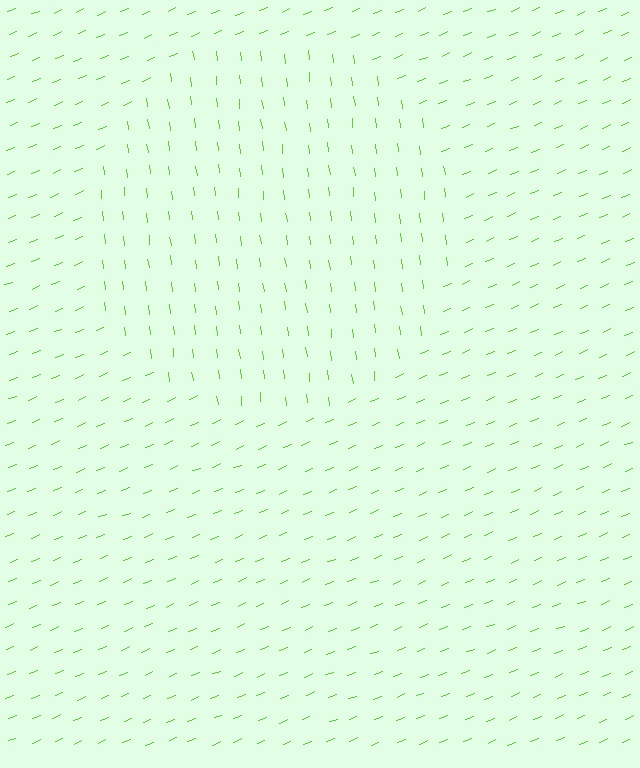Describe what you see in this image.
The image is filled with small lime line segments. A circle region in the image has lines oriented differently from the surrounding lines, creating a visible texture boundary.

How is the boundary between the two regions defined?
The boundary is defined purely by a change in line orientation (approximately 75 degrees difference). All lines are the same color and thickness.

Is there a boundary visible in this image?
Yes, there is a texture boundary formed by a change in line orientation.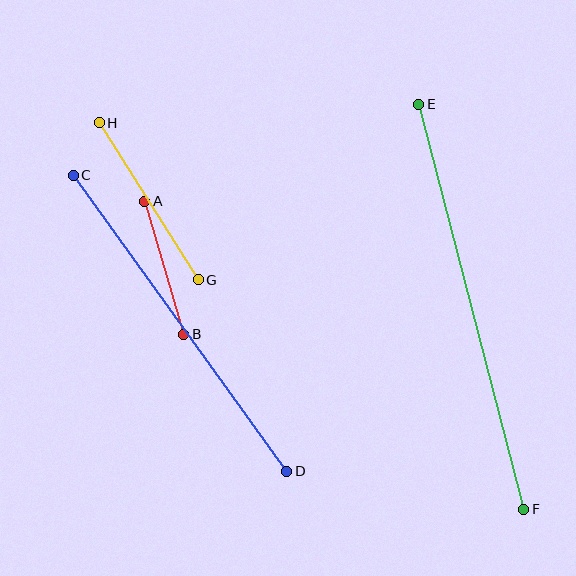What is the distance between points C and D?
The distance is approximately 365 pixels.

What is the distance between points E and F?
The distance is approximately 419 pixels.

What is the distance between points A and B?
The distance is approximately 139 pixels.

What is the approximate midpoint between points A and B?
The midpoint is at approximately (164, 268) pixels.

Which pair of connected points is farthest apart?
Points E and F are farthest apart.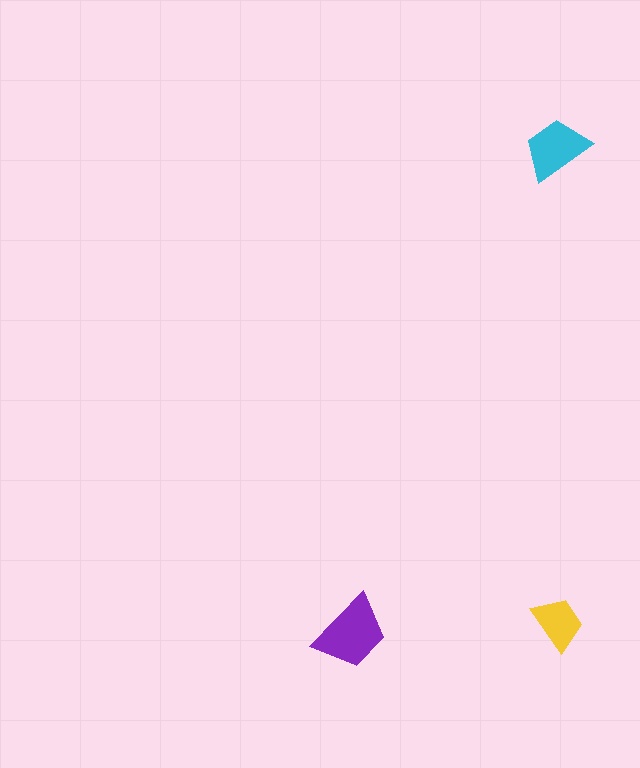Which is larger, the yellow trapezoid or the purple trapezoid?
The purple one.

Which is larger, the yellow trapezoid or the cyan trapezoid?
The cyan one.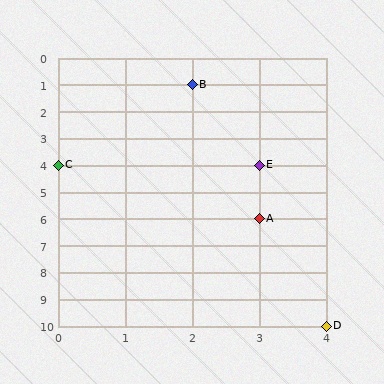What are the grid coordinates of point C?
Point C is at grid coordinates (0, 4).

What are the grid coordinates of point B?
Point B is at grid coordinates (2, 1).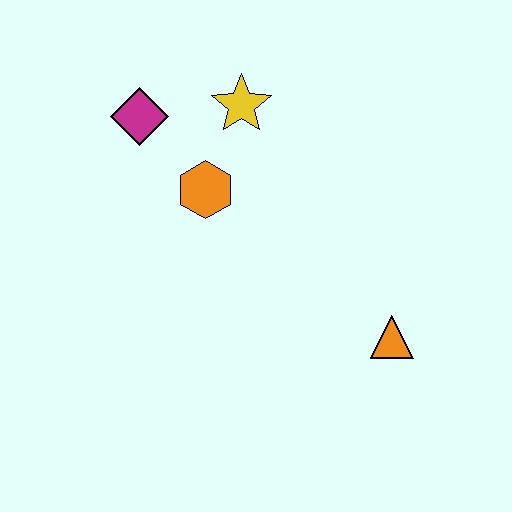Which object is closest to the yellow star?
The orange hexagon is closest to the yellow star.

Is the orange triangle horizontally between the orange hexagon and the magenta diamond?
No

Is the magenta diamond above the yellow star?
No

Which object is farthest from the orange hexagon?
The orange triangle is farthest from the orange hexagon.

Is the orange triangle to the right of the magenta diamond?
Yes